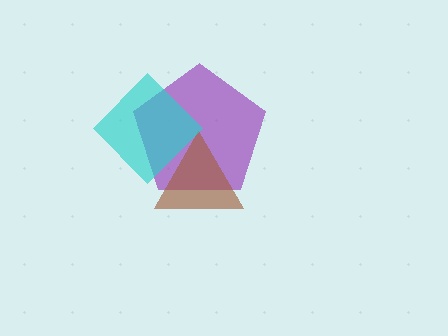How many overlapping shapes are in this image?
There are 3 overlapping shapes in the image.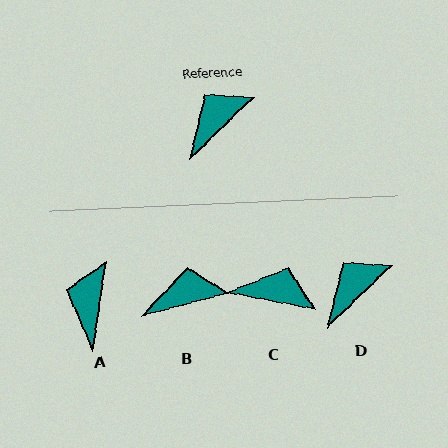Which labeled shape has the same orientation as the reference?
D.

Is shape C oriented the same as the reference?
No, it is off by about 55 degrees.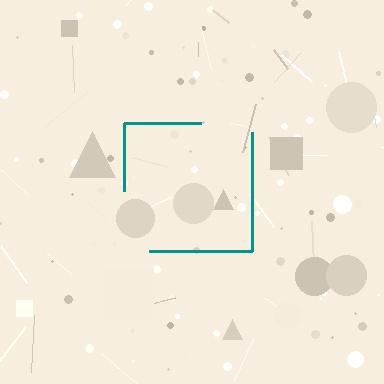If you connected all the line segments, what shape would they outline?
They would outline a square.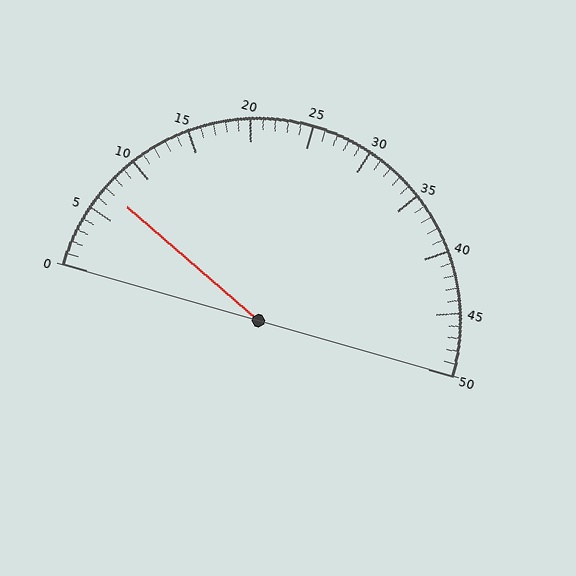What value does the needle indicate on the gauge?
The needle indicates approximately 7.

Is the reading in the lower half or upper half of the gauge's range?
The reading is in the lower half of the range (0 to 50).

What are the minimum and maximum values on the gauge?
The gauge ranges from 0 to 50.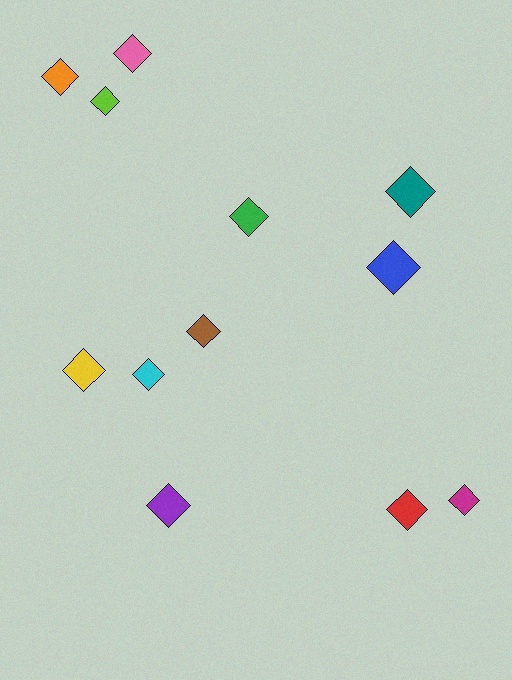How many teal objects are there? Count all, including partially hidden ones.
There is 1 teal object.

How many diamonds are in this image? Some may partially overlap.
There are 12 diamonds.